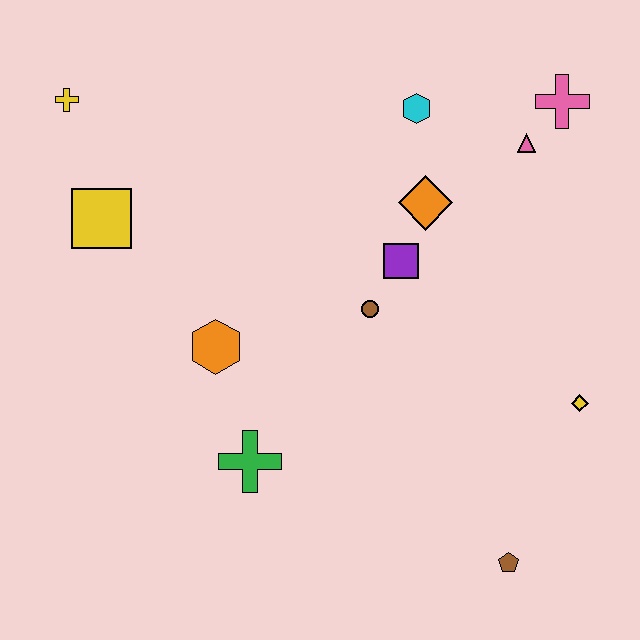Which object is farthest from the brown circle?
The yellow cross is farthest from the brown circle.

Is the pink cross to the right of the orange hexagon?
Yes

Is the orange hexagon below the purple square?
Yes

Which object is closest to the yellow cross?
The yellow square is closest to the yellow cross.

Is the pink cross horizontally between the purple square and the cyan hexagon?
No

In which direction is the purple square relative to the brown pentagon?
The purple square is above the brown pentagon.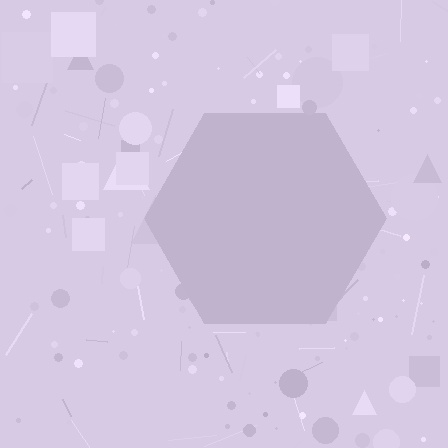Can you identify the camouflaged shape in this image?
The camouflaged shape is a hexagon.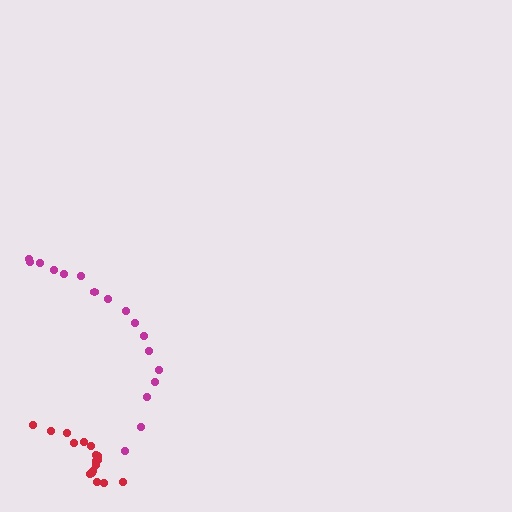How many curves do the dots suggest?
There are 2 distinct paths.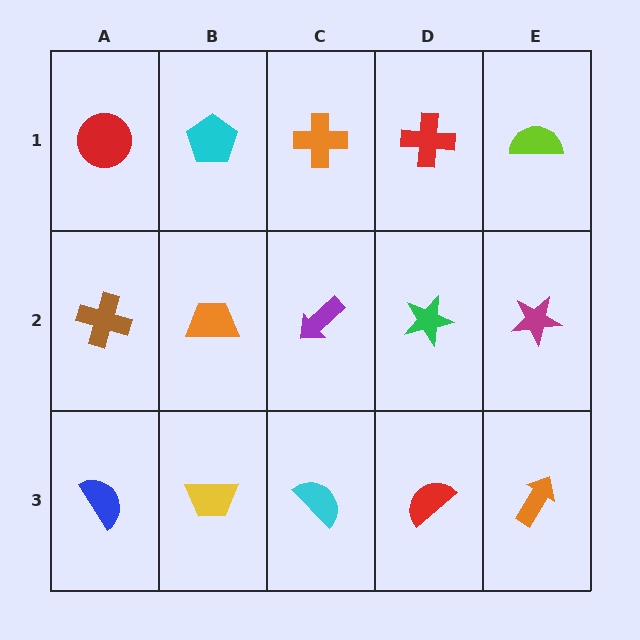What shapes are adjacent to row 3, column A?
A brown cross (row 2, column A), a yellow trapezoid (row 3, column B).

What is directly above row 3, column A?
A brown cross.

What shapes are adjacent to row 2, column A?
A red circle (row 1, column A), a blue semicircle (row 3, column A), an orange trapezoid (row 2, column B).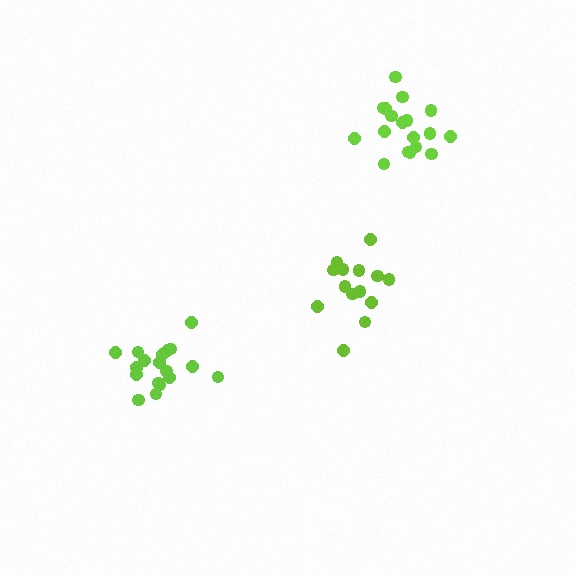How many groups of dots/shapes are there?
There are 3 groups.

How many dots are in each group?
Group 1: 18 dots, Group 2: 14 dots, Group 3: 18 dots (50 total).